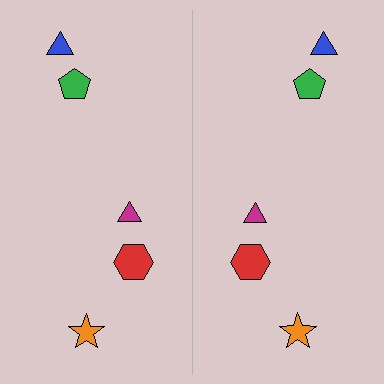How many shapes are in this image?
There are 10 shapes in this image.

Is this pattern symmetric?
Yes, this pattern has bilateral (reflection) symmetry.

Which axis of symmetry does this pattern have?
The pattern has a vertical axis of symmetry running through the center of the image.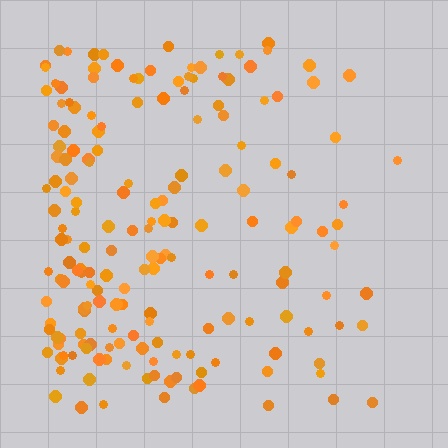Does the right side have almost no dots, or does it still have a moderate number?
Still a moderate number, just noticeably fewer than the left.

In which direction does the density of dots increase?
From right to left, with the left side densest.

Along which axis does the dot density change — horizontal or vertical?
Horizontal.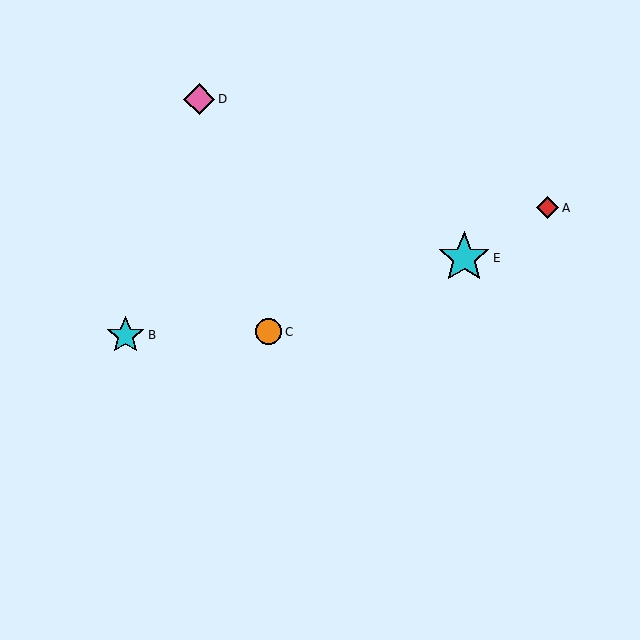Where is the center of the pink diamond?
The center of the pink diamond is at (199, 99).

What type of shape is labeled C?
Shape C is an orange circle.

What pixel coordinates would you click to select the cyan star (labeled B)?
Click at (126, 335) to select the cyan star B.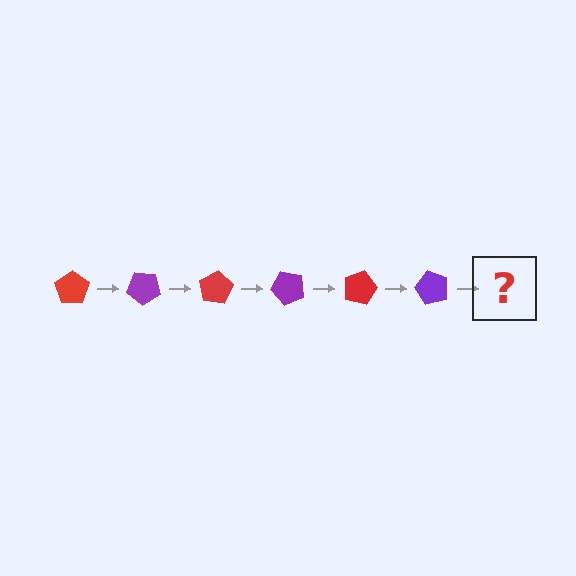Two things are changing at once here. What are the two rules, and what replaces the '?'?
The two rules are that it rotates 40 degrees each step and the color cycles through red and purple. The '?' should be a red pentagon, rotated 240 degrees from the start.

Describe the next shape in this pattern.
It should be a red pentagon, rotated 240 degrees from the start.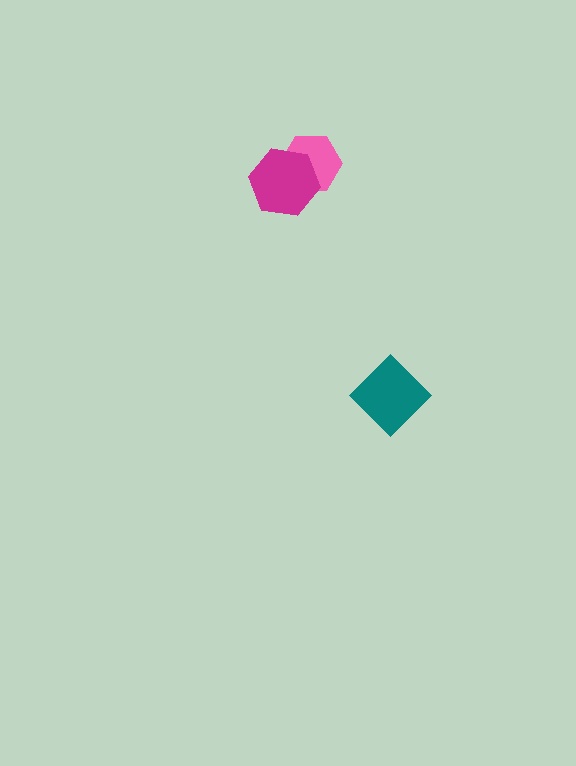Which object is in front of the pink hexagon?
The magenta hexagon is in front of the pink hexagon.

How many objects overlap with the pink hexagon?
1 object overlaps with the pink hexagon.